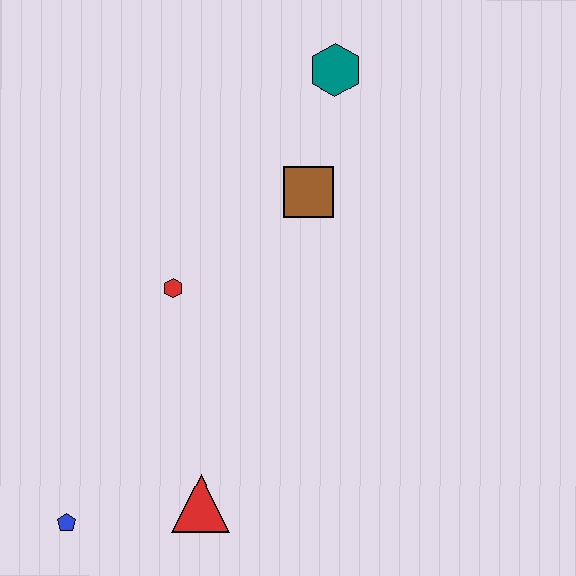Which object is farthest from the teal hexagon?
The blue pentagon is farthest from the teal hexagon.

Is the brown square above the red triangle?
Yes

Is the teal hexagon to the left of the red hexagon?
No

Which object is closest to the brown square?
The teal hexagon is closest to the brown square.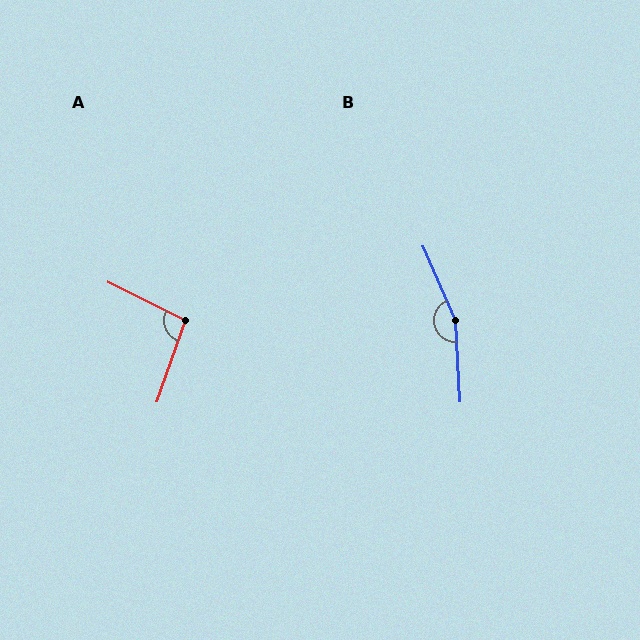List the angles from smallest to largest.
A (97°), B (159°).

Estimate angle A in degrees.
Approximately 97 degrees.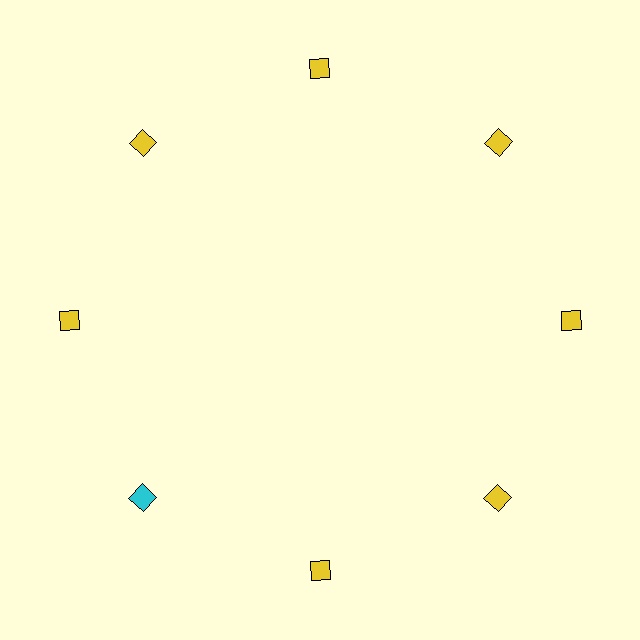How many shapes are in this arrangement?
There are 8 shapes arranged in a ring pattern.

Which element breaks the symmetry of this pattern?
The cyan diamond at roughly the 8 o'clock position breaks the symmetry. All other shapes are yellow diamonds.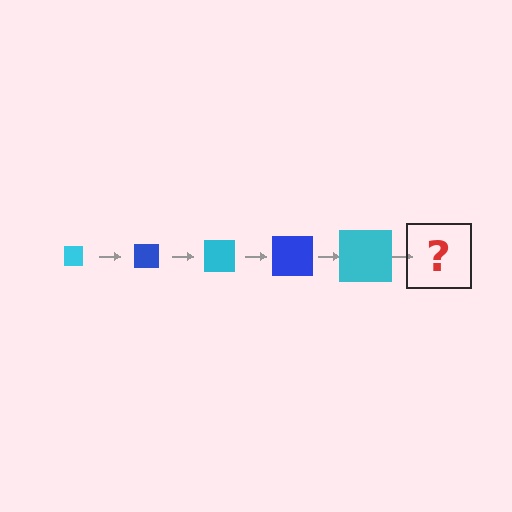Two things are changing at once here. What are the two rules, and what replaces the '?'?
The two rules are that the square grows larger each step and the color cycles through cyan and blue. The '?' should be a blue square, larger than the previous one.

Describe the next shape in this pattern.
It should be a blue square, larger than the previous one.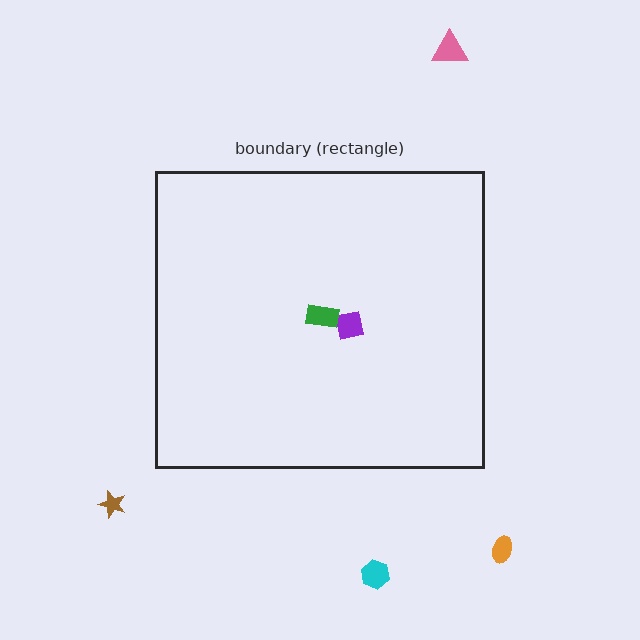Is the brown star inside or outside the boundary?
Outside.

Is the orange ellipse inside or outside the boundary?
Outside.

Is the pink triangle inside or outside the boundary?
Outside.